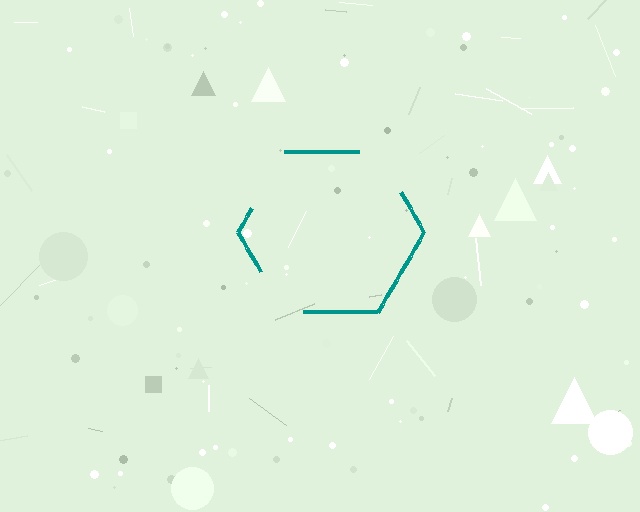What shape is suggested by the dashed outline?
The dashed outline suggests a hexagon.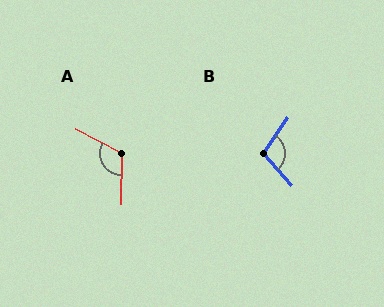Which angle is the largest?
A, at approximately 117 degrees.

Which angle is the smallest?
B, at approximately 105 degrees.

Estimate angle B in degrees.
Approximately 105 degrees.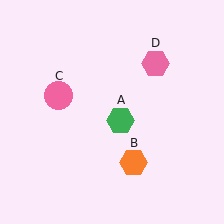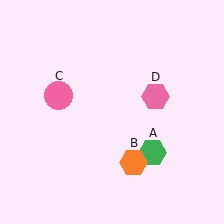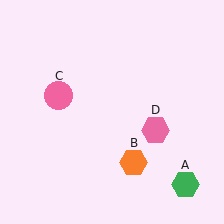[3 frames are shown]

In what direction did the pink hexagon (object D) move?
The pink hexagon (object D) moved down.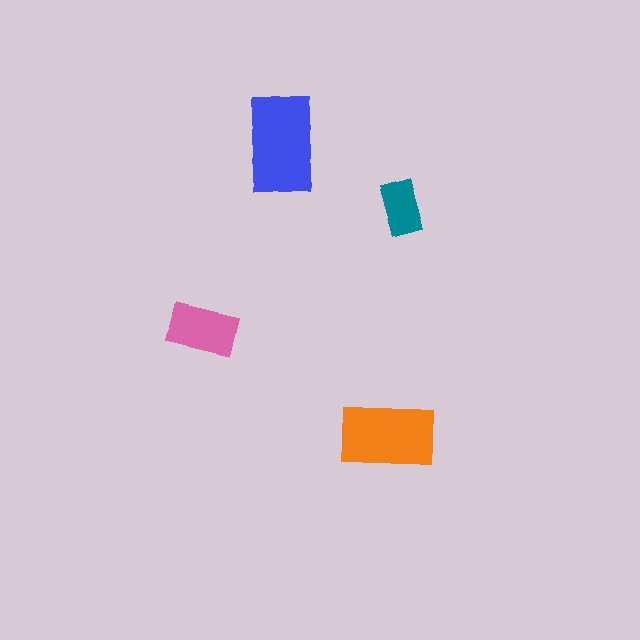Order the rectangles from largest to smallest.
the blue one, the orange one, the pink one, the teal one.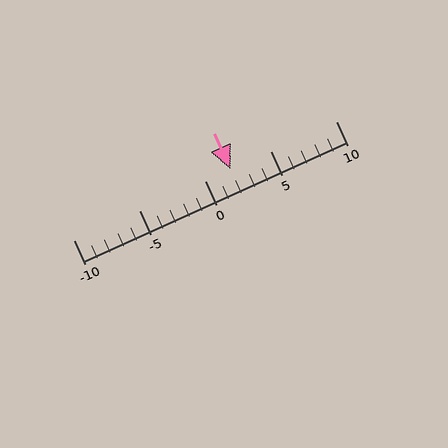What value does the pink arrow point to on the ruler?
The pink arrow points to approximately 2.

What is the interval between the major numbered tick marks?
The major tick marks are spaced 5 units apart.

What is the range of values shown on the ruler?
The ruler shows values from -10 to 10.